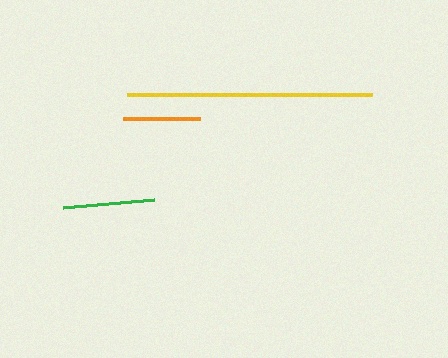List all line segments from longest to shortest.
From longest to shortest: yellow, green, orange.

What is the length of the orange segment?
The orange segment is approximately 76 pixels long.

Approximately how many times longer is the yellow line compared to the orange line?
The yellow line is approximately 3.2 times the length of the orange line.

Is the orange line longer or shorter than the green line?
The green line is longer than the orange line.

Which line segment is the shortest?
The orange line is the shortest at approximately 76 pixels.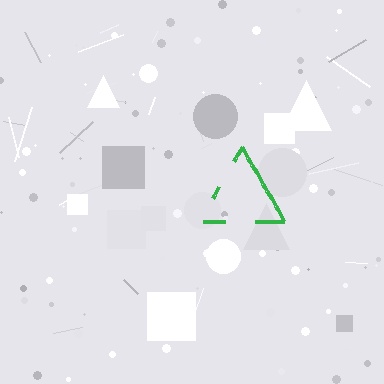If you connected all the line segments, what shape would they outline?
They would outline a triangle.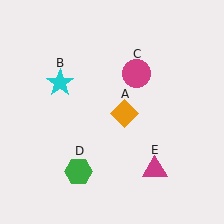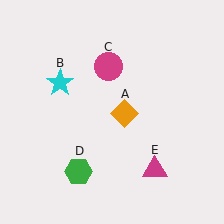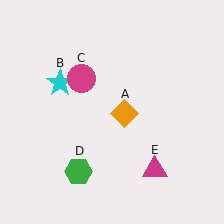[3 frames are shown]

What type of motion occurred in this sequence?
The magenta circle (object C) rotated counterclockwise around the center of the scene.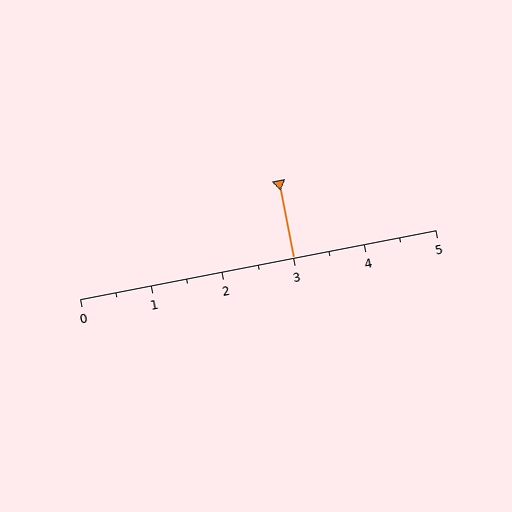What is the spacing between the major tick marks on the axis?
The major ticks are spaced 1 apart.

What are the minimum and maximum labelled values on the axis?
The axis runs from 0 to 5.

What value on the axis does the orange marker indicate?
The marker indicates approximately 3.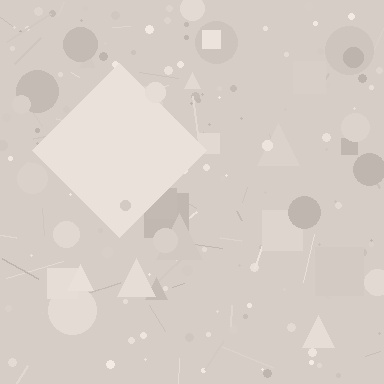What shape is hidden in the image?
A diamond is hidden in the image.